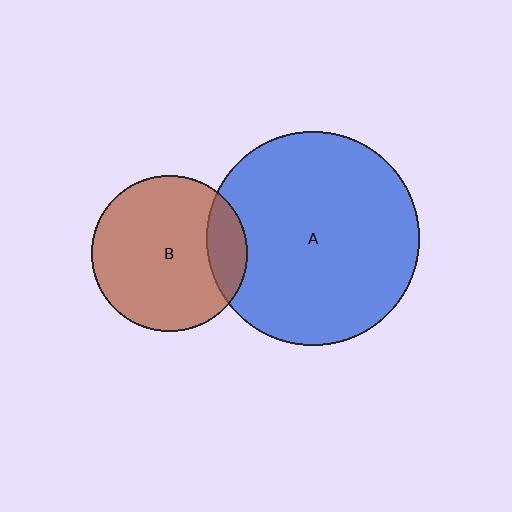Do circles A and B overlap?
Yes.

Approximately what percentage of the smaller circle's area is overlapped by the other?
Approximately 15%.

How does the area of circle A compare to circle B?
Approximately 1.9 times.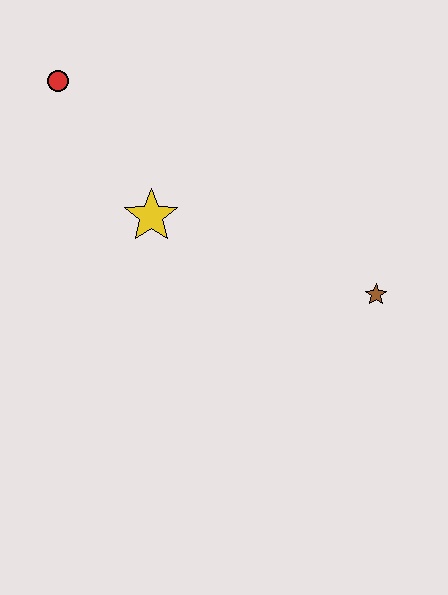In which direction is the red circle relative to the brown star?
The red circle is to the left of the brown star.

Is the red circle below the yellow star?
No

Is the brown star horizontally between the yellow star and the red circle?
No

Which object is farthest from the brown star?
The red circle is farthest from the brown star.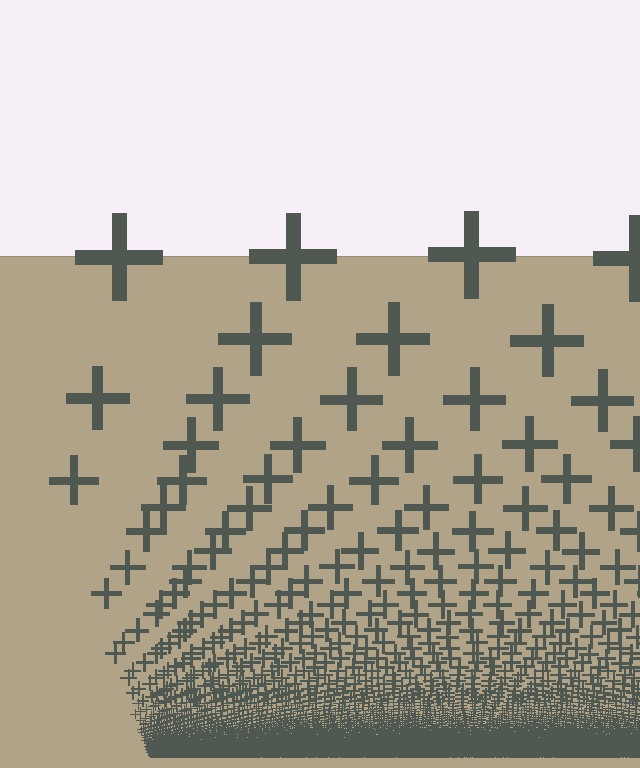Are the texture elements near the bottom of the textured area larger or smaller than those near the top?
Smaller. The gradient is inverted — elements near the bottom are smaller and denser.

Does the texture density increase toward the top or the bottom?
Density increases toward the bottom.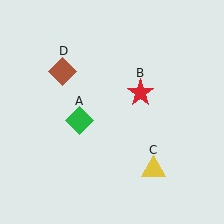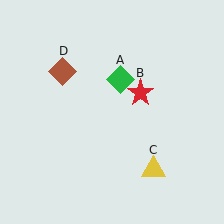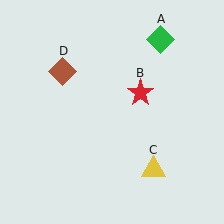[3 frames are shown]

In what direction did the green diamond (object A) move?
The green diamond (object A) moved up and to the right.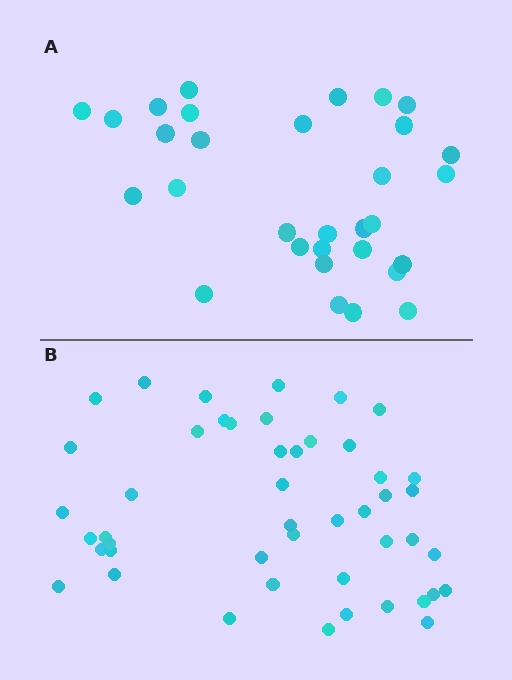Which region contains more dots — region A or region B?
Region B (the bottom region) has more dots.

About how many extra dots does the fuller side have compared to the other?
Region B has approximately 15 more dots than region A.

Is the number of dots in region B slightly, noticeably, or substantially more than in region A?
Region B has substantially more. The ratio is roughly 1.5 to 1.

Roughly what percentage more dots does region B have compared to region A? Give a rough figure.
About 50% more.